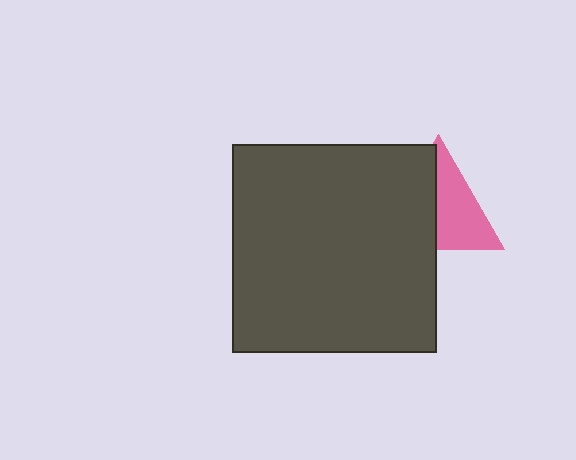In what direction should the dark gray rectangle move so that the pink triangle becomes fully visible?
The dark gray rectangle should move left. That is the shortest direction to clear the overlap and leave the pink triangle fully visible.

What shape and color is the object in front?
The object in front is a dark gray rectangle.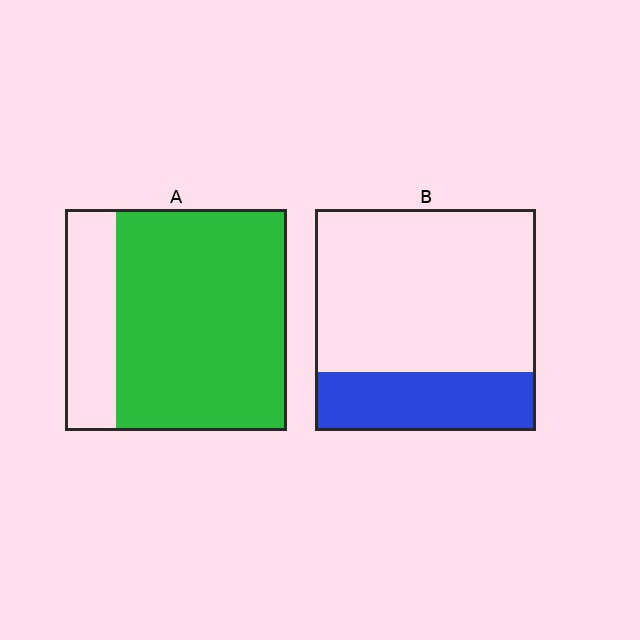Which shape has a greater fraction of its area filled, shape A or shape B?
Shape A.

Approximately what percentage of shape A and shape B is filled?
A is approximately 75% and B is approximately 25%.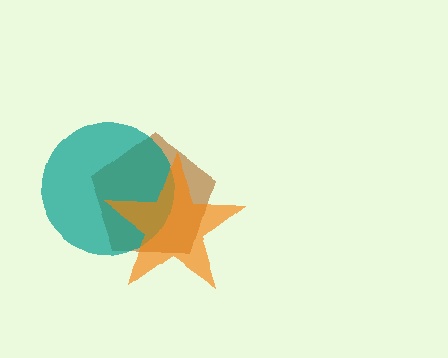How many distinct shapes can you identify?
There are 3 distinct shapes: a brown pentagon, a teal circle, an orange star.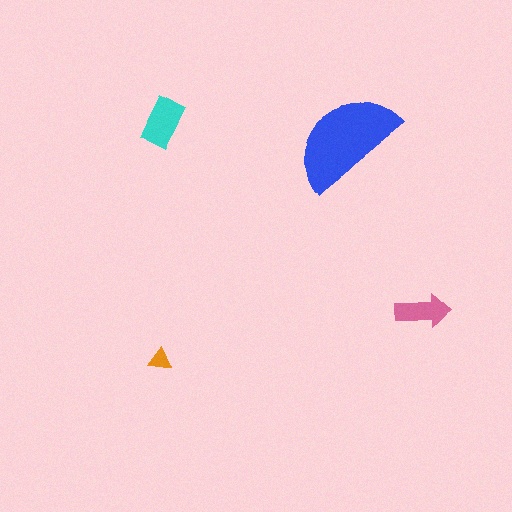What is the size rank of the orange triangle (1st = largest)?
4th.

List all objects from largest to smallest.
The blue semicircle, the cyan rectangle, the pink arrow, the orange triangle.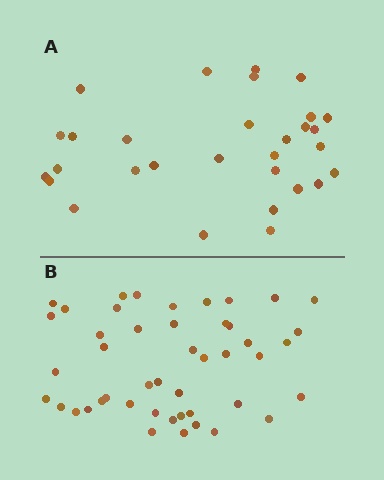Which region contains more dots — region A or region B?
Region B (the bottom region) has more dots.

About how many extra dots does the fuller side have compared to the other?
Region B has approximately 15 more dots than region A.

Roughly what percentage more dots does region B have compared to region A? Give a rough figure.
About 55% more.